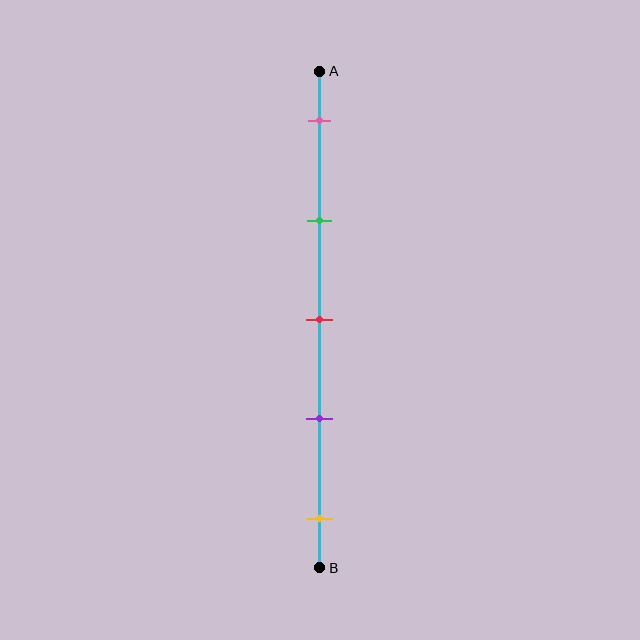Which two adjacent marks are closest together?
The red and purple marks are the closest adjacent pair.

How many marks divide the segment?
There are 5 marks dividing the segment.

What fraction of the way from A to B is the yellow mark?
The yellow mark is approximately 90% (0.9) of the way from A to B.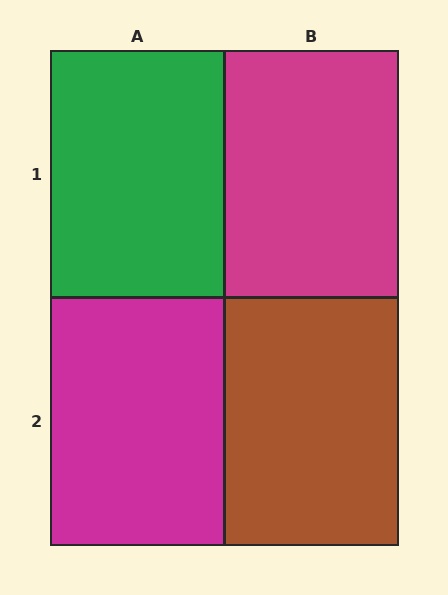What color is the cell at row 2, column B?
Brown.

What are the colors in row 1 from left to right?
Green, magenta.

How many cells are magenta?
2 cells are magenta.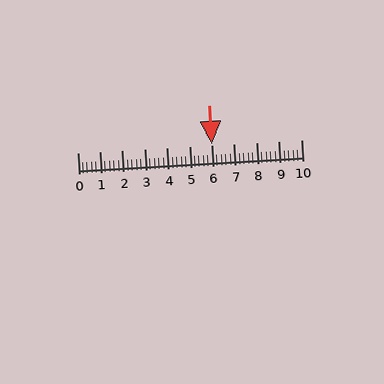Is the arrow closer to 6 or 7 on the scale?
The arrow is closer to 6.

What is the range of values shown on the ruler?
The ruler shows values from 0 to 10.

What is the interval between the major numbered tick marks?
The major tick marks are spaced 1 units apart.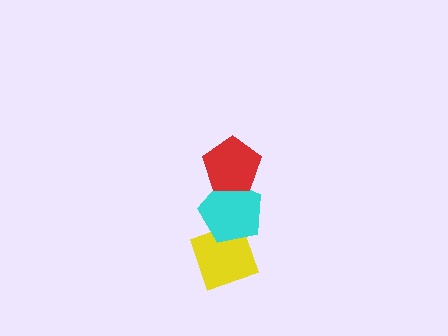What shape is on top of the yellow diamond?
The cyan pentagon is on top of the yellow diamond.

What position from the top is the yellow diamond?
The yellow diamond is 3rd from the top.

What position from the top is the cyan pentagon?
The cyan pentagon is 2nd from the top.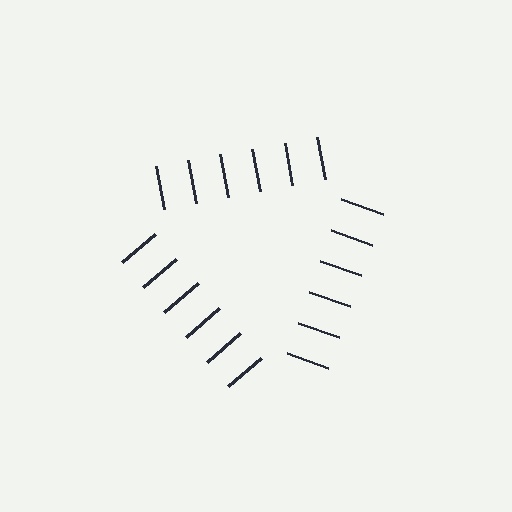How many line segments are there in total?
18 — 6 along each of the 3 edges.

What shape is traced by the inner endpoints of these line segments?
An illusory triangle — the line segments terminate on its edges but no continuous stroke is drawn.